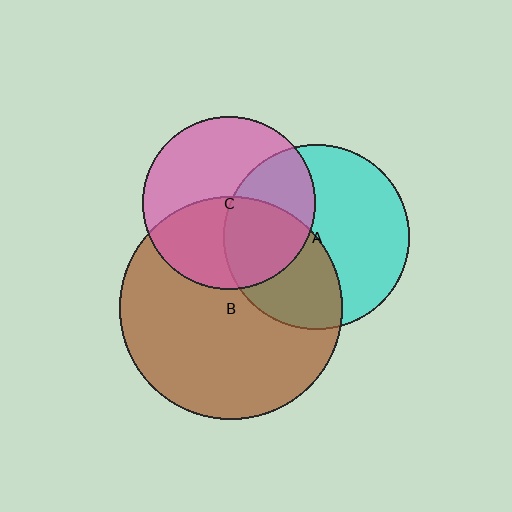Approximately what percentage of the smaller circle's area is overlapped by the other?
Approximately 40%.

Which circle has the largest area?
Circle B (brown).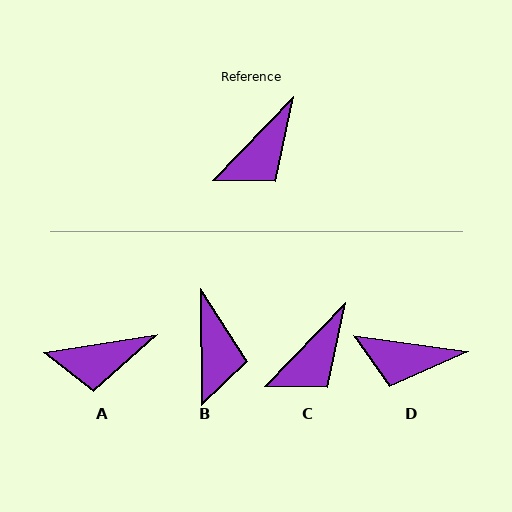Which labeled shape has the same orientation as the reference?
C.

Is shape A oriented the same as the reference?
No, it is off by about 37 degrees.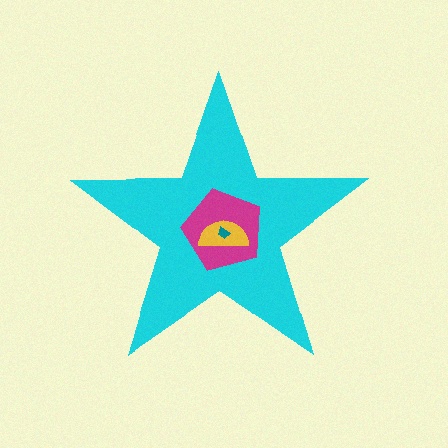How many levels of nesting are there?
4.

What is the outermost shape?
The cyan star.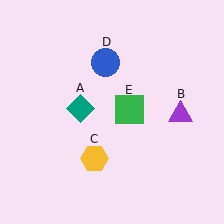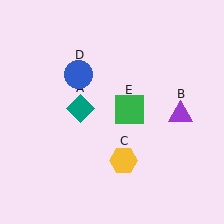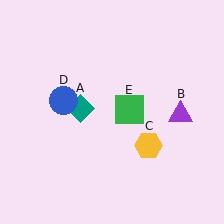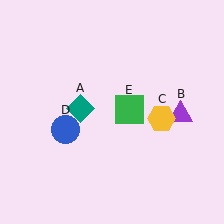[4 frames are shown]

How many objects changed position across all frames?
2 objects changed position: yellow hexagon (object C), blue circle (object D).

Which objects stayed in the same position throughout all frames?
Teal diamond (object A) and purple triangle (object B) and green square (object E) remained stationary.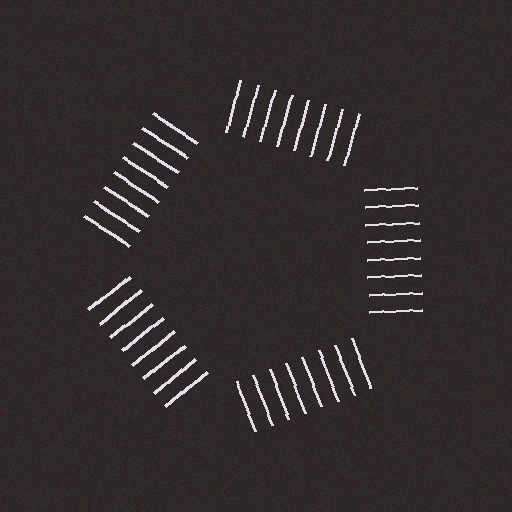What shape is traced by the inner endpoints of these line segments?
An illusory pentagon — the line segments terminate on its edges but no continuous stroke is drawn.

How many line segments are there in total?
40 — 8 along each of the 5 edges.